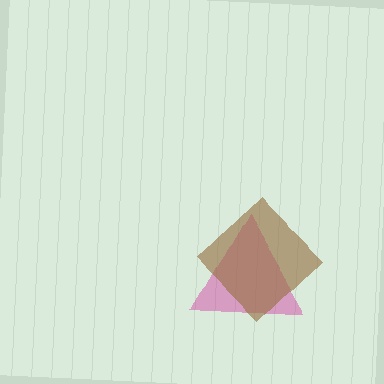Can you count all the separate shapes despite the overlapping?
Yes, there are 2 separate shapes.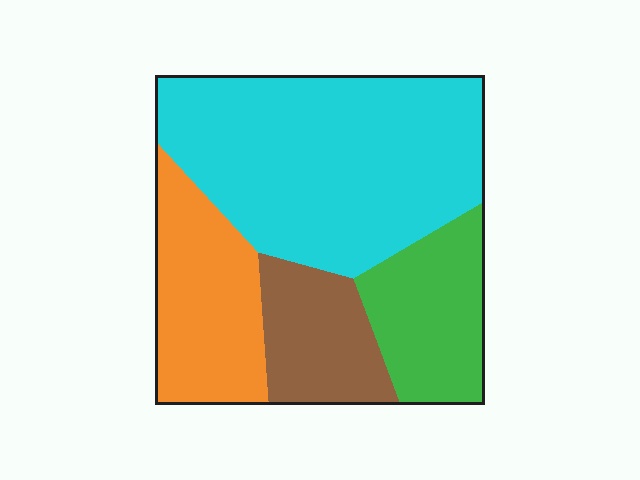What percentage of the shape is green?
Green takes up about one sixth (1/6) of the shape.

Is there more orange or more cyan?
Cyan.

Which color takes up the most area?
Cyan, at roughly 50%.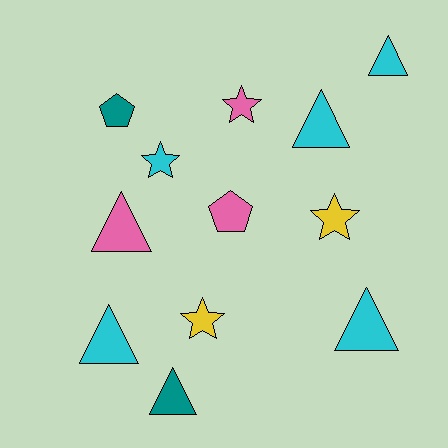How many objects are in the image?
There are 12 objects.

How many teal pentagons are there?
There is 1 teal pentagon.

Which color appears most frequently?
Cyan, with 5 objects.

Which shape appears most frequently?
Triangle, with 6 objects.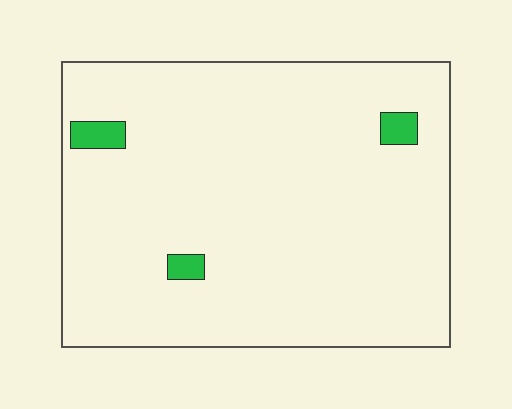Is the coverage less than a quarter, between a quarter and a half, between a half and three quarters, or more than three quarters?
Less than a quarter.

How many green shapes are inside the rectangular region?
3.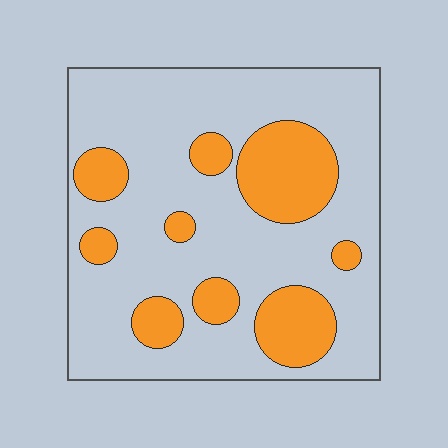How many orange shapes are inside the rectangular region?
9.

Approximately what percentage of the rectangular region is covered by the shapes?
Approximately 25%.